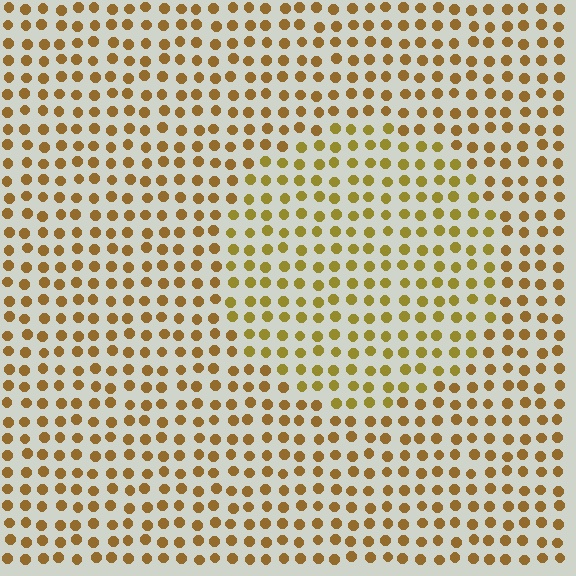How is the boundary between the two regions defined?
The boundary is defined purely by a slight shift in hue (about 18 degrees). Spacing, size, and orientation are identical on both sides.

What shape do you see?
I see a circle.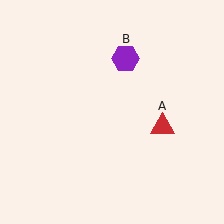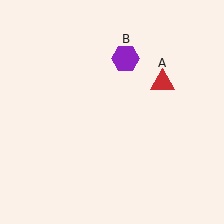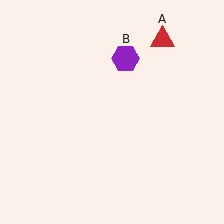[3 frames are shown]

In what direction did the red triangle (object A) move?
The red triangle (object A) moved up.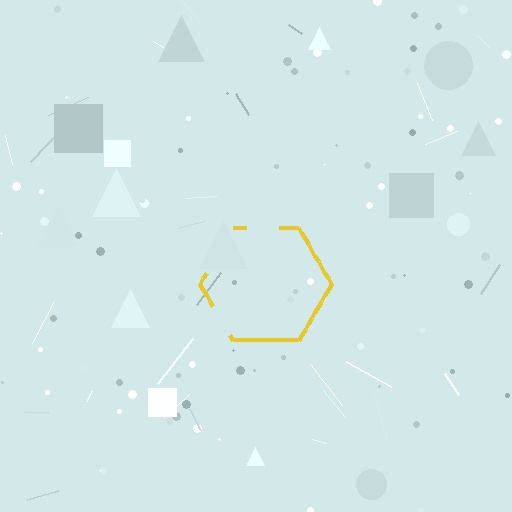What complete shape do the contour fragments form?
The contour fragments form a hexagon.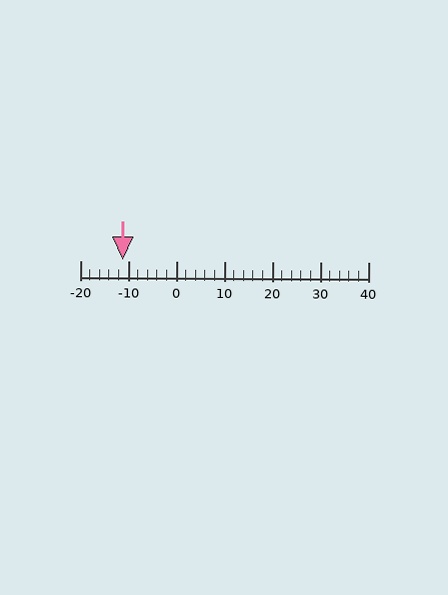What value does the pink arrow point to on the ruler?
The pink arrow points to approximately -11.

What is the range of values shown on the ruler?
The ruler shows values from -20 to 40.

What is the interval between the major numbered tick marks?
The major tick marks are spaced 10 units apart.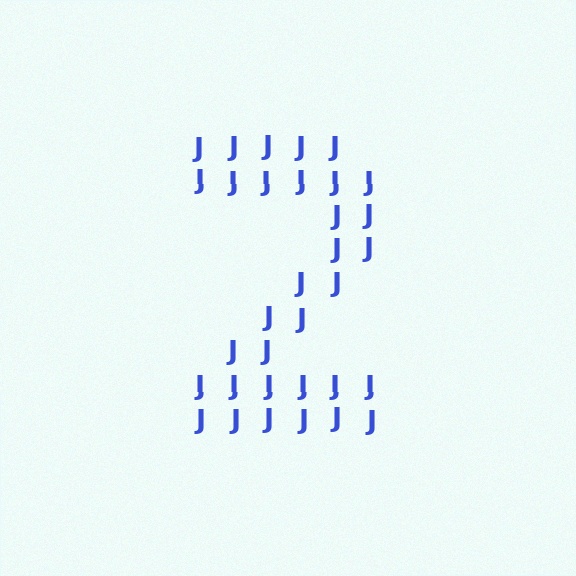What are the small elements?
The small elements are letter J's.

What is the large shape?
The large shape is the digit 2.